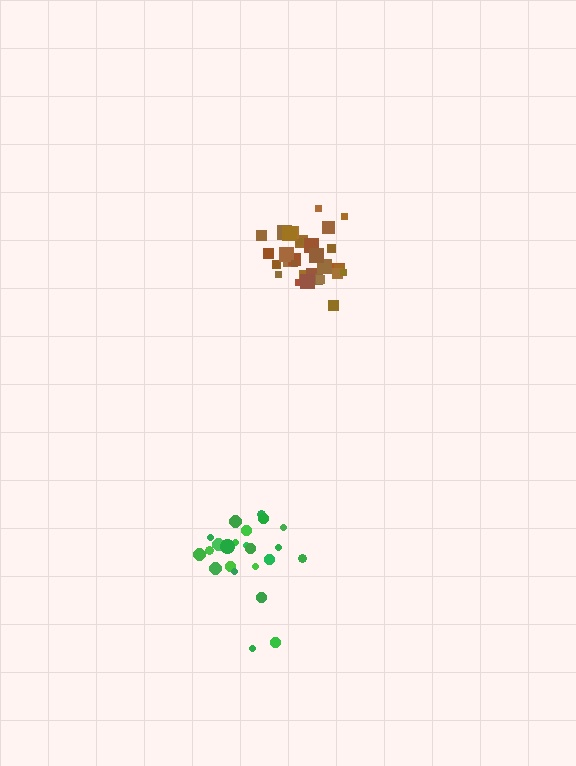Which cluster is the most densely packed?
Brown.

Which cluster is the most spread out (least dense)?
Green.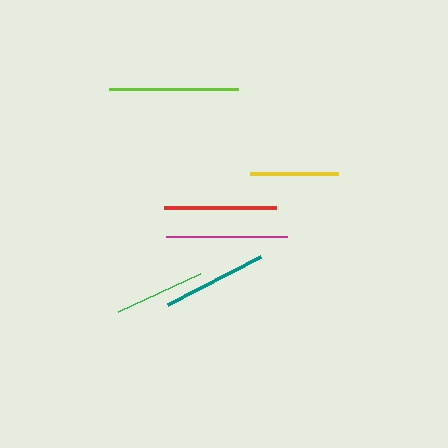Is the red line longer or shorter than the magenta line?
The magenta line is longer than the red line.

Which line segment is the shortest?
The yellow line is the shortest at approximately 88 pixels.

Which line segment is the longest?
The lime line is the longest at approximately 129 pixels.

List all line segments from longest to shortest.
From longest to shortest: lime, magenta, red, teal, green, yellow.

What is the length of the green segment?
The green segment is approximately 91 pixels long.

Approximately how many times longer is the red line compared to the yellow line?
The red line is approximately 1.3 times the length of the yellow line.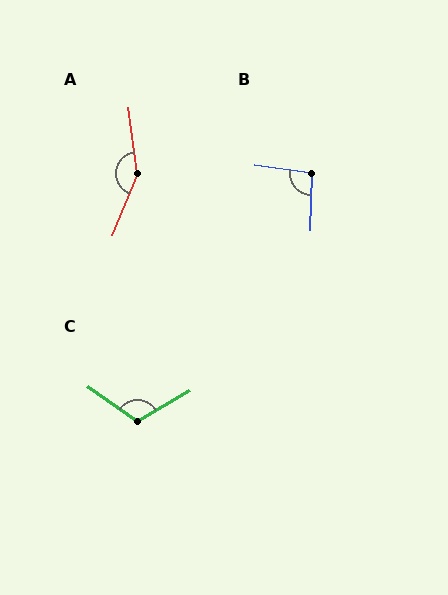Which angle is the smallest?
B, at approximately 97 degrees.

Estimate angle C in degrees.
Approximately 115 degrees.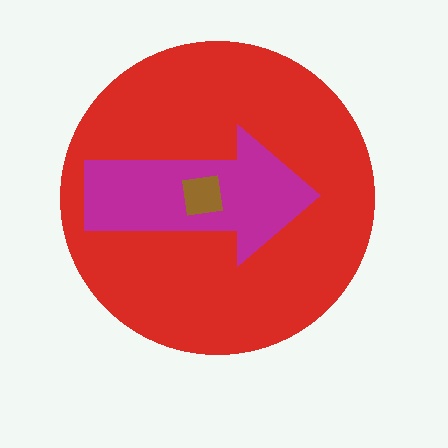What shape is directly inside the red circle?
The magenta arrow.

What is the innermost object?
The brown square.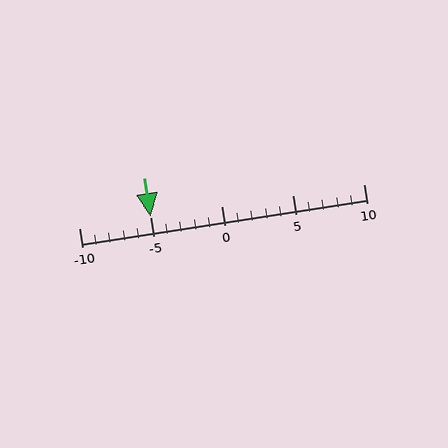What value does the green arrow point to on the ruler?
The green arrow points to approximately -5.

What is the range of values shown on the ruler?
The ruler shows values from -10 to 10.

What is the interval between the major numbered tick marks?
The major tick marks are spaced 5 units apart.